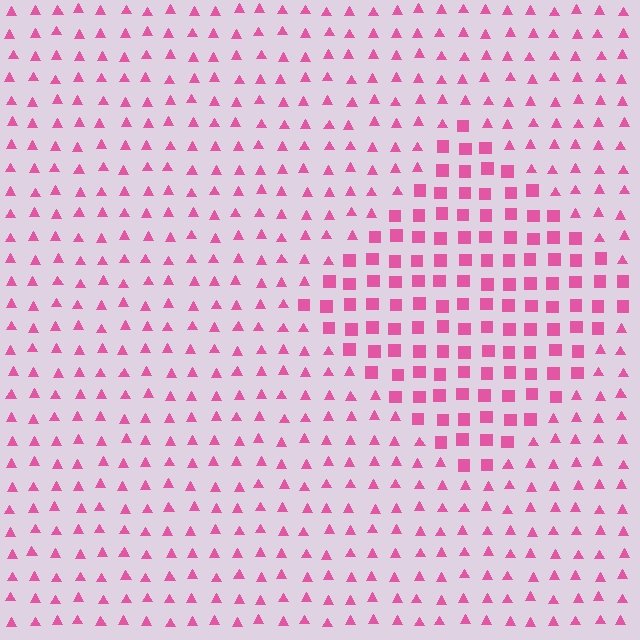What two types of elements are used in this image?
The image uses squares inside the diamond region and triangles outside it.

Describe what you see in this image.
The image is filled with small pink elements arranged in a uniform grid. A diamond-shaped region contains squares, while the surrounding area contains triangles. The boundary is defined purely by the change in element shape.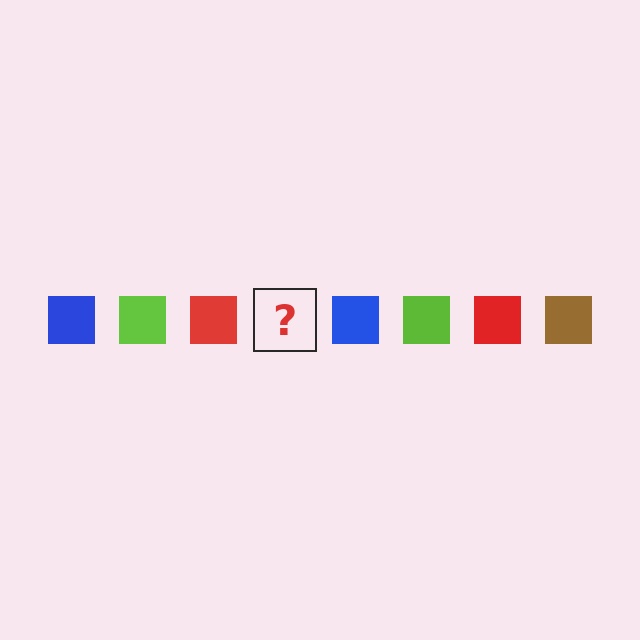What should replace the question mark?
The question mark should be replaced with a brown square.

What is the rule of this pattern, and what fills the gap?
The rule is that the pattern cycles through blue, lime, red, brown squares. The gap should be filled with a brown square.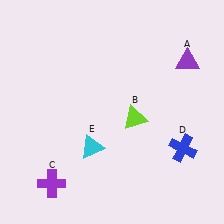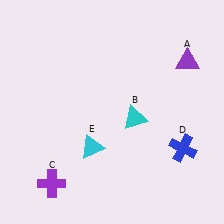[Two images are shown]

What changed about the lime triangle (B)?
In Image 1, B is lime. In Image 2, it changed to cyan.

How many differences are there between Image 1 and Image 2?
There is 1 difference between the two images.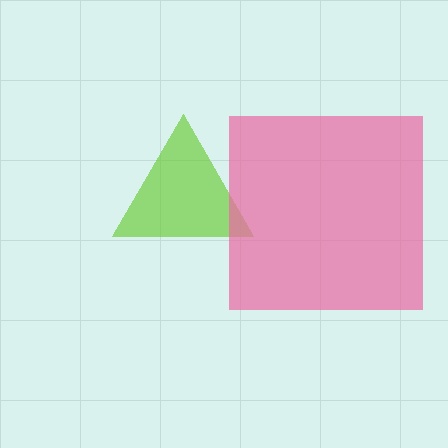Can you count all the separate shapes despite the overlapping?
Yes, there are 2 separate shapes.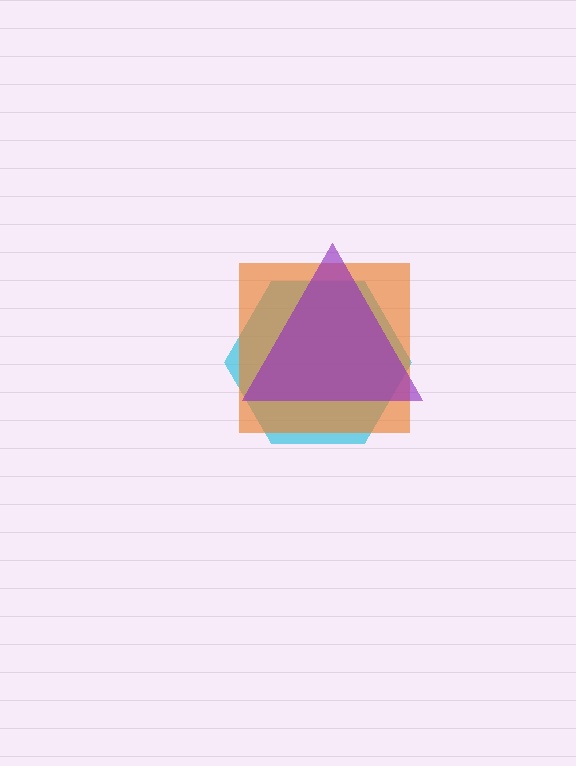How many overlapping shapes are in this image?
There are 3 overlapping shapes in the image.